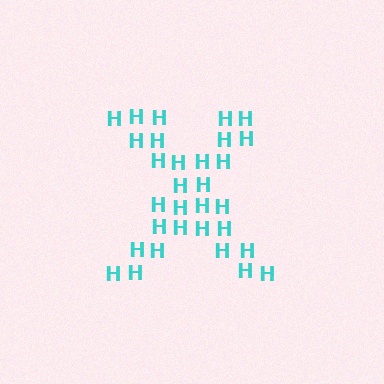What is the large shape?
The large shape is the letter X.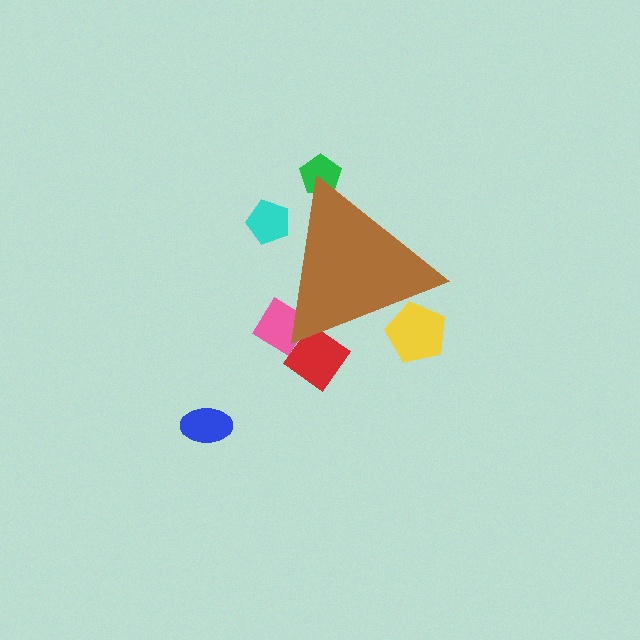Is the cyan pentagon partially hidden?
Yes, the cyan pentagon is partially hidden behind the brown triangle.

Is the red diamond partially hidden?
Yes, the red diamond is partially hidden behind the brown triangle.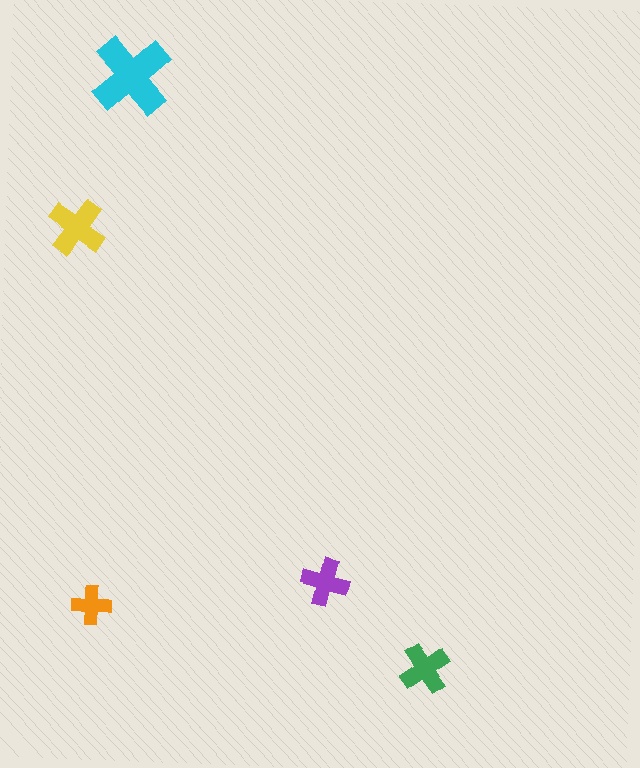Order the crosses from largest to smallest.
the cyan one, the yellow one, the green one, the purple one, the orange one.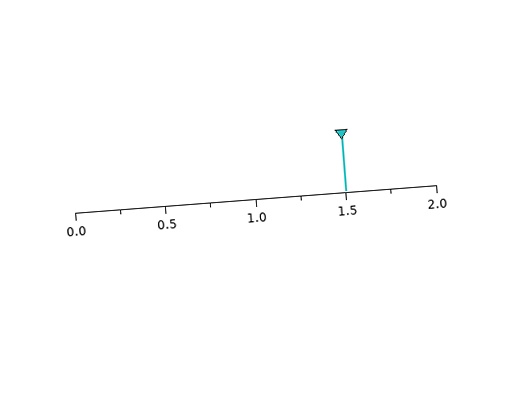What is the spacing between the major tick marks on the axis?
The major ticks are spaced 0.5 apart.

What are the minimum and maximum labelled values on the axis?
The axis runs from 0.0 to 2.0.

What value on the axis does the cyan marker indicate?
The marker indicates approximately 1.5.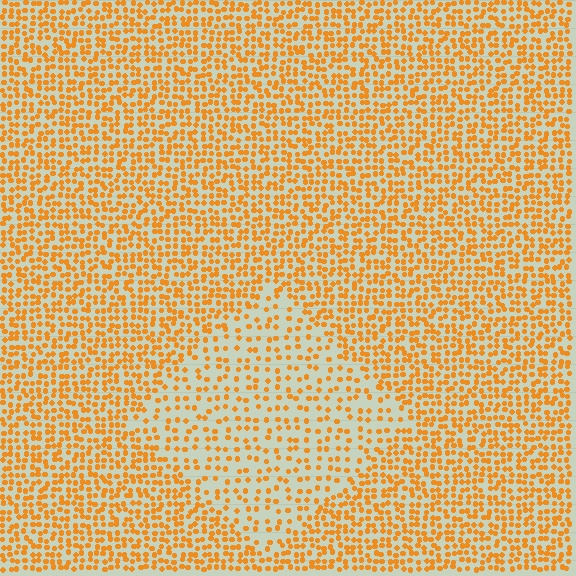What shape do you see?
I see a diamond.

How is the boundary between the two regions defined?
The boundary is defined by a change in element density (approximately 2.0x ratio). All elements are the same color, size, and shape.